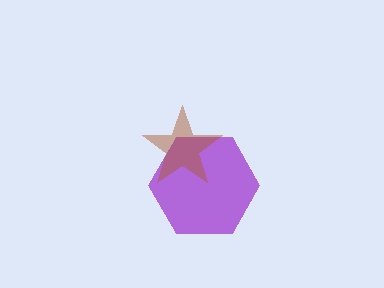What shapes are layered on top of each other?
The layered shapes are: a purple hexagon, a brown star.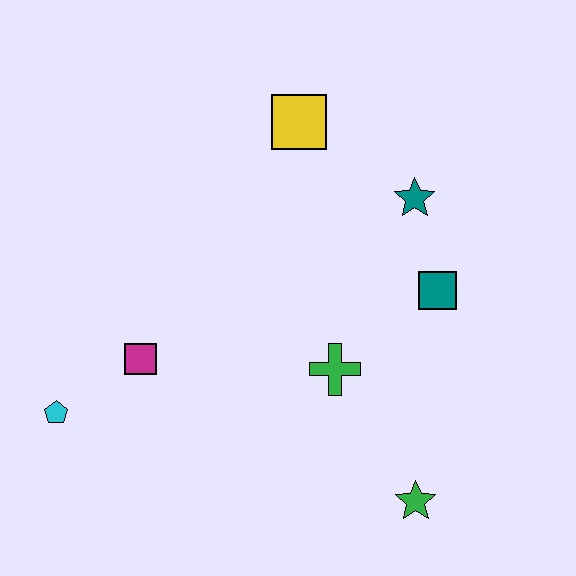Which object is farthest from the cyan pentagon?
The teal star is farthest from the cyan pentagon.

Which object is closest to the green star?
The green cross is closest to the green star.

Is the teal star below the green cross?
No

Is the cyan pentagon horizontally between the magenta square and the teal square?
No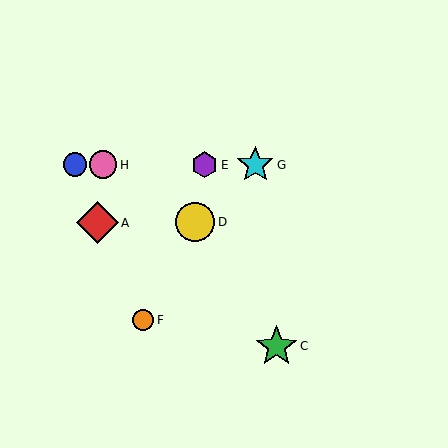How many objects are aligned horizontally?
4 objects (B, E, G, H) are aligned horizontally.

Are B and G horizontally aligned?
Yes, both are at y≈165.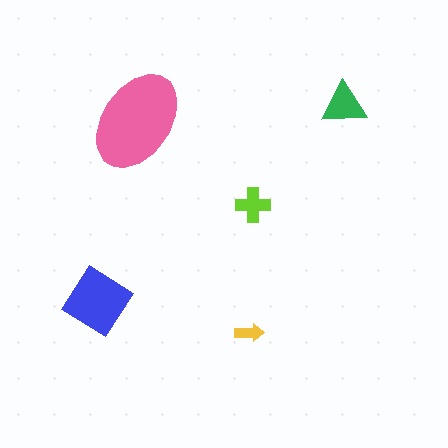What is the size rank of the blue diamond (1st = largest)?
2nd.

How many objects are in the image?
There are 5 objects in the image.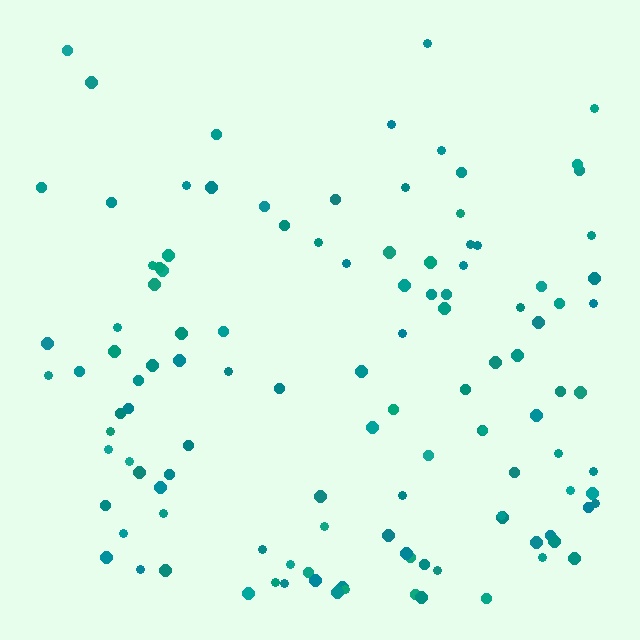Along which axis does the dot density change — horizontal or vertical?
Vertical.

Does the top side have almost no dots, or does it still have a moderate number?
Still a moderate number, just noticeably fewer than the bottom.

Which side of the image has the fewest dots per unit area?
The top.